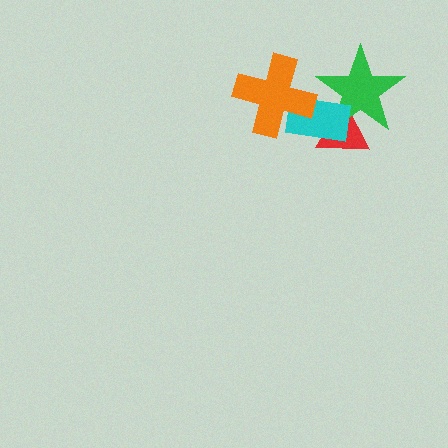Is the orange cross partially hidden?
No, no other shape covers it.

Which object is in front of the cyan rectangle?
The orange cross is in front of the cyan rectangle.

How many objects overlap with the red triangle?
2 objects overlap with the red triangle.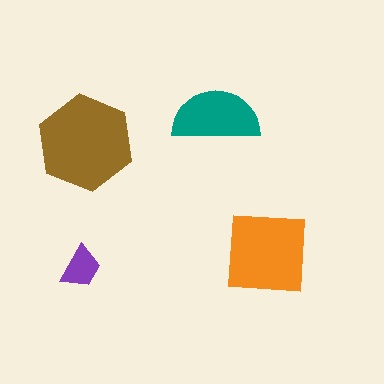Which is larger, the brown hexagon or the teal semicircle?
The brown hexagon.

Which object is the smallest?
The purple trapezoid.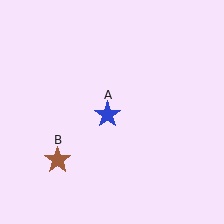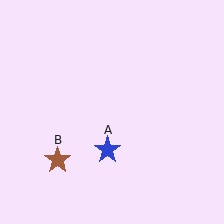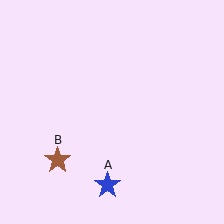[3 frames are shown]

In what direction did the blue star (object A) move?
The blue star (object A) moved down.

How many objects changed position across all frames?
1 object changed position: blue star (object A).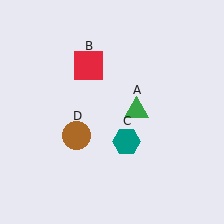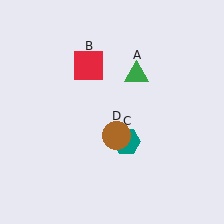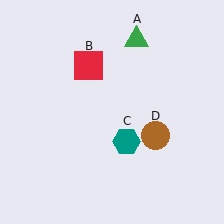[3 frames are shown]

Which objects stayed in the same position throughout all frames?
Red square (object B) and teal hexagon (object C) remained stationary.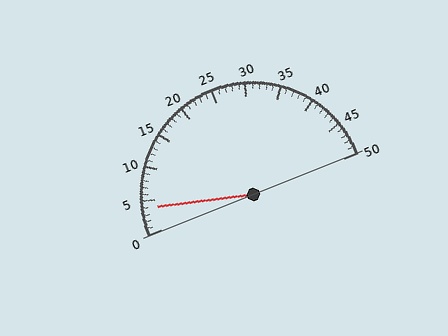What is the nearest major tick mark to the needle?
The nearest major tick mark is 5.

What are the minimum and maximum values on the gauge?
The gauge ranges from 0 to 50.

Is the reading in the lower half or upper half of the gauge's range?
The reading is in the lower half of the range (0 to 50).